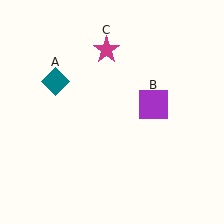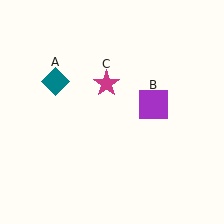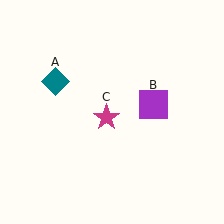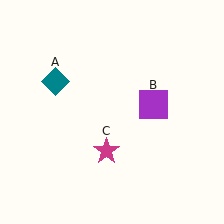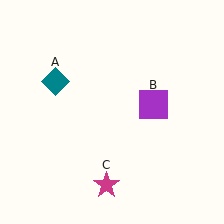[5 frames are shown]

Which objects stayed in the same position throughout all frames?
Teal diamond (object A) and purple square (object B) remained stationary.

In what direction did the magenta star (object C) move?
The magenta star (object C) moved down.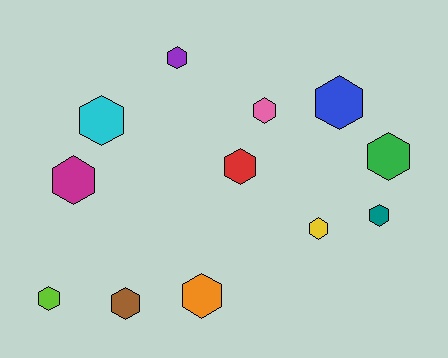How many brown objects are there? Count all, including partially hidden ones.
There is 1 brown object.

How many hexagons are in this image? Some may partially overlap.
There are 12 hexagons.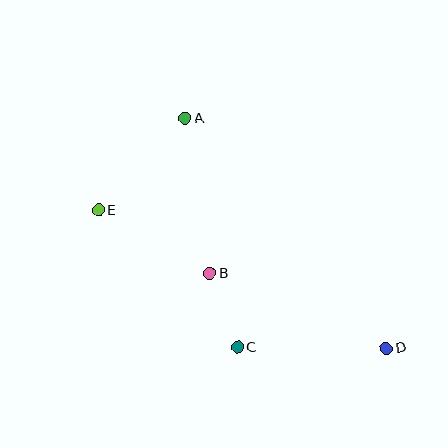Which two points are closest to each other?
Points B and C are closest to each other.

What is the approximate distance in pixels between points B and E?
The distance between B and E is approximately 128 pixels.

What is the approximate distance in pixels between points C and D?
The distance between C and D is approximately 148 pixels.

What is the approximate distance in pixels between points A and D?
The distance between A and D is approximately 305 pixels.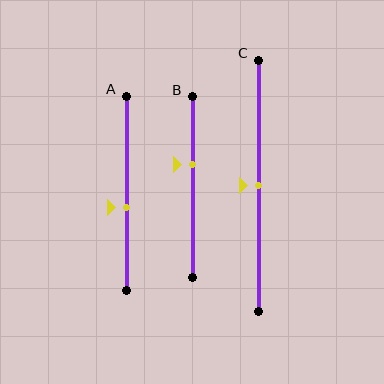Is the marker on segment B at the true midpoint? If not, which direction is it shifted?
No, the marker on segment B is shifted upward by about 12% of the segment length.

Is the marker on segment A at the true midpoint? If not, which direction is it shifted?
No, the marker on segment A is shifted downward by about 7% of the segment length.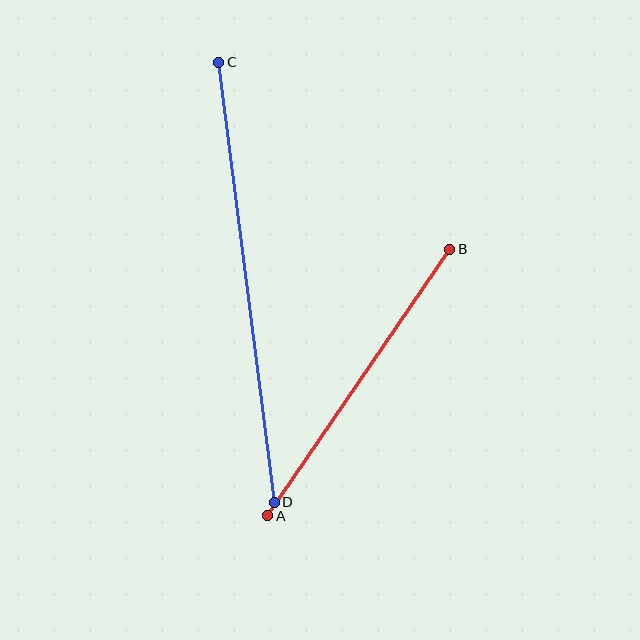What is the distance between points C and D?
The distance is approximately 443 pixels.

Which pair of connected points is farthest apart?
Points C and D are farthest apart.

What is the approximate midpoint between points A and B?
The midpoint is at approximately (359, 382) pixels.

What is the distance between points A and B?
The distance is approximately 323 pixels.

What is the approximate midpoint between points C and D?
The midpoint is at approximately (246, 282) pixels.